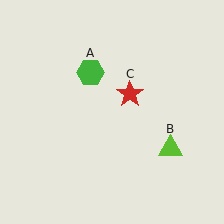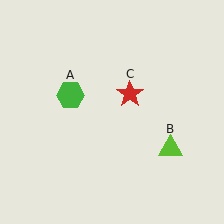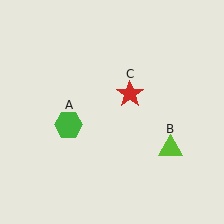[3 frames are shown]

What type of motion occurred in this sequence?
The green hexagon (object A) rotated counterclockwise around the center of the scene.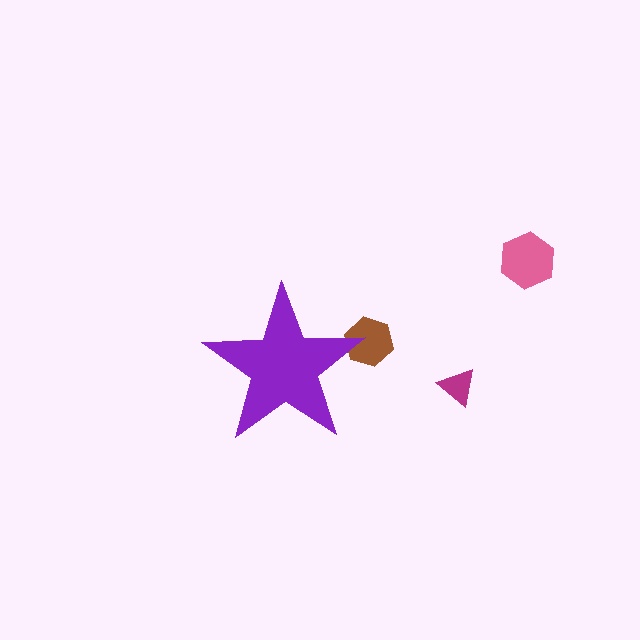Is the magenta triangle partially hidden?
No, the magenta triangle is fully visible.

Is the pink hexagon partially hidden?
No, the pink hexagon is fully visible.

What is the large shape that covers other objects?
A purple star.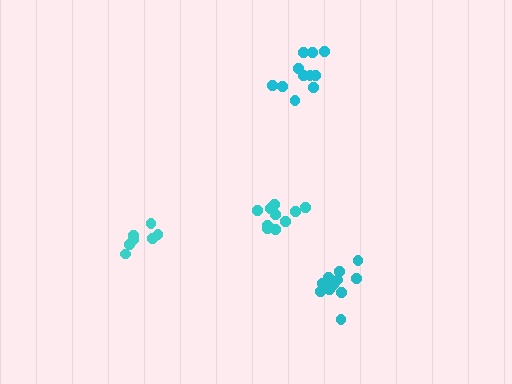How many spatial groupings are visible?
There are 4 spatial groupings.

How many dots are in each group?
Group 1: 11 dots, Group 2: 11 dots, Group 3: 10 dots, Group 4: 7 dots (39 total).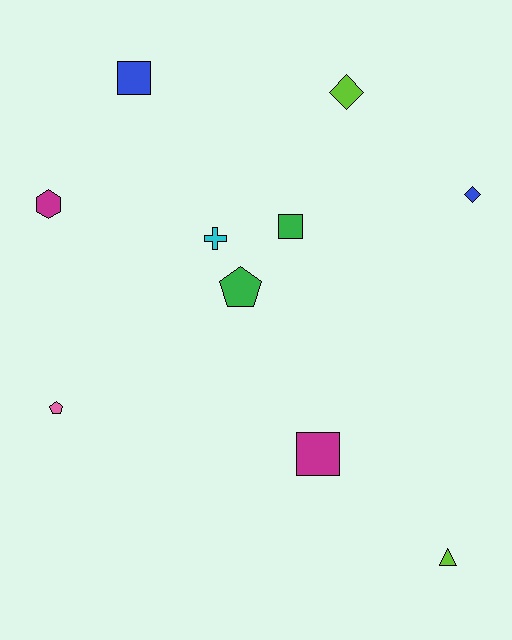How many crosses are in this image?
There is 1 cross.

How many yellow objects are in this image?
There are no yellow objects.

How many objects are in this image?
There are 10 objects.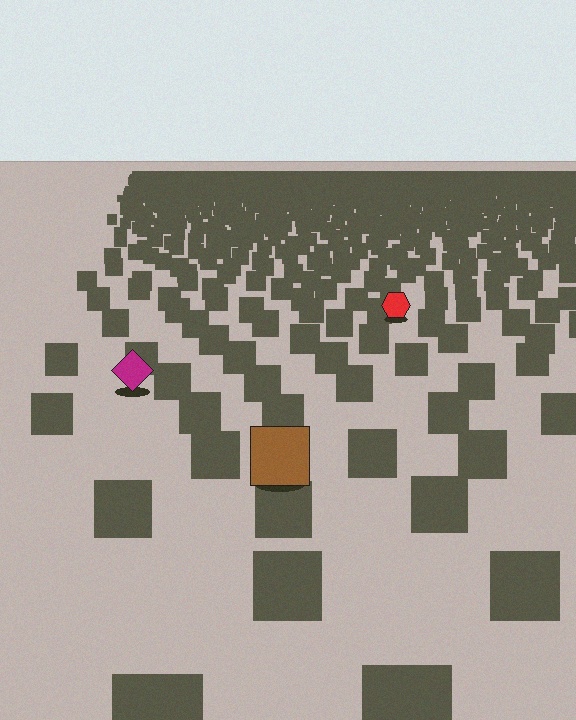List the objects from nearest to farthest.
From nearest to farthest: the brown square, the magenta diamond, the red hexagon.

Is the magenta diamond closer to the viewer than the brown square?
No. The brown square is closer — you can tell from the texture gradient: the ground texture is coarser near it.